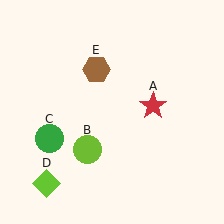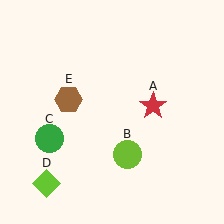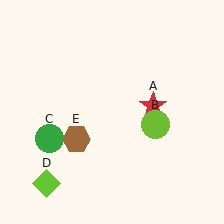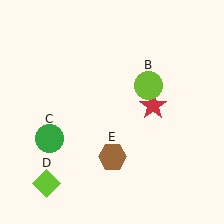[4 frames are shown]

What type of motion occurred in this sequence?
The lime circle (object B), brown hexagon (object E) rotated counterclockwise around the center of the scene.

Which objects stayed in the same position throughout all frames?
Red star (object A) and green circle (object C) and lime diamond (object D) remained stationary.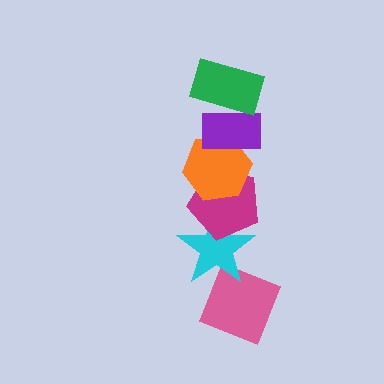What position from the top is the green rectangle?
The green rectangle is 1st from the top.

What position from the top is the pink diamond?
The pink diamond is 6th from the top.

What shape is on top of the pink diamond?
The cyan star is on top of the pink diamond.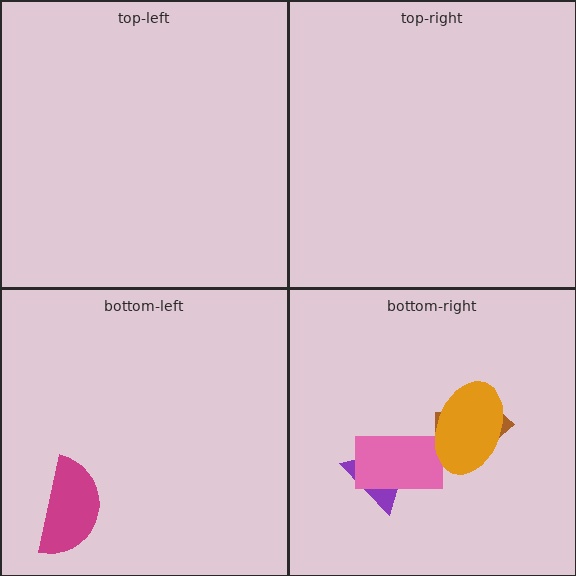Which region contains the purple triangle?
The bottom-right region.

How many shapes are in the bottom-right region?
4.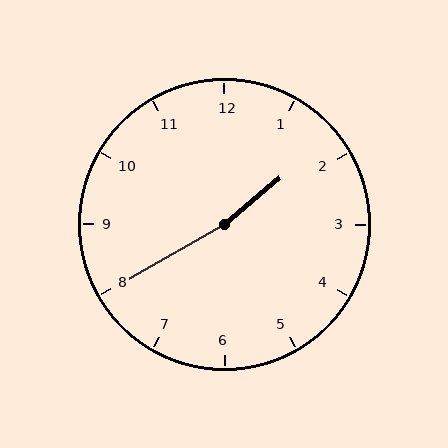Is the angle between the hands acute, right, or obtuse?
It is obtuse.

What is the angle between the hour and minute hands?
Approximately 170 degrees.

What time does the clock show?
1:40.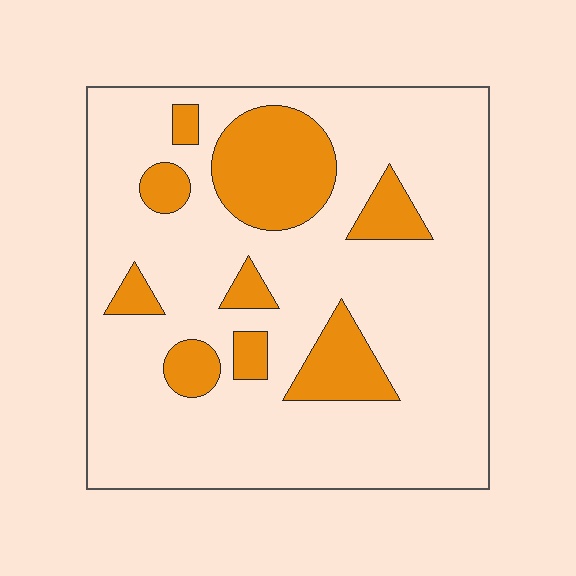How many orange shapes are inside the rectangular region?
9.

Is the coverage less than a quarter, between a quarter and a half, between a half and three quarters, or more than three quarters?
Less than a quarter.